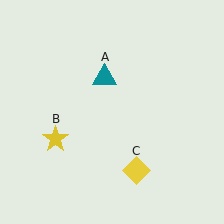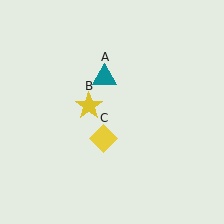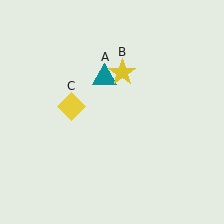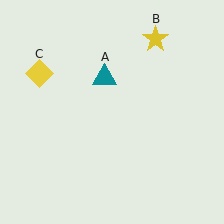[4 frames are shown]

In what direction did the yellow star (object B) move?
The yellow star (object B) moved up and to the right.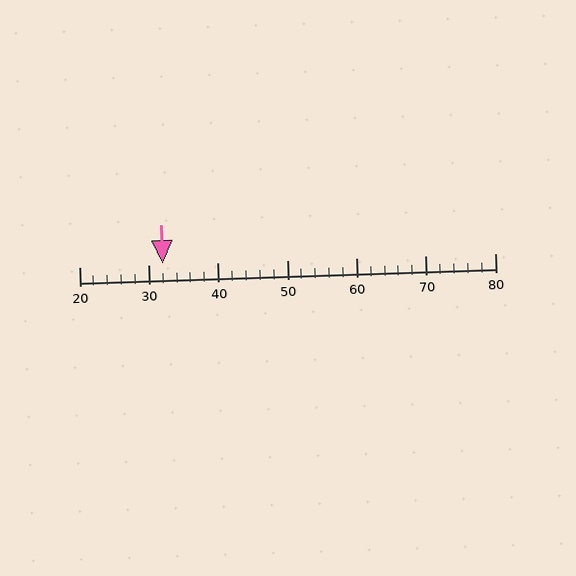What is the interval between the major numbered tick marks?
The major tick marks are spaced 10 units apart.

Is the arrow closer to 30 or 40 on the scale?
The arrow is closer to 30.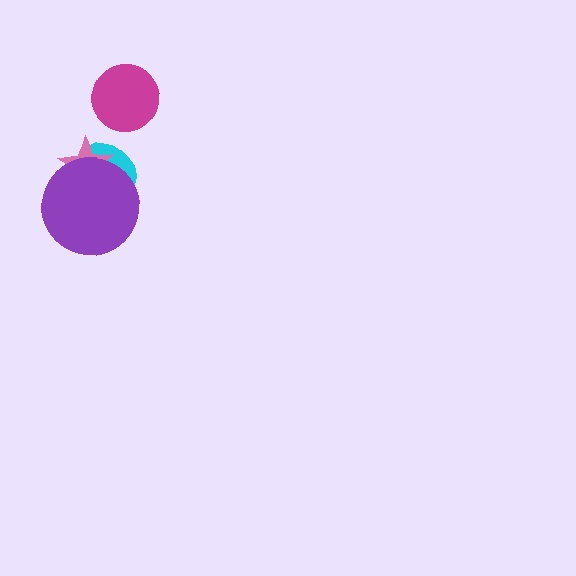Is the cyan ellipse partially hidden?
Yes, it is partially covered by another shape.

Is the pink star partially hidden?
Yes, it is partially covered by another shape.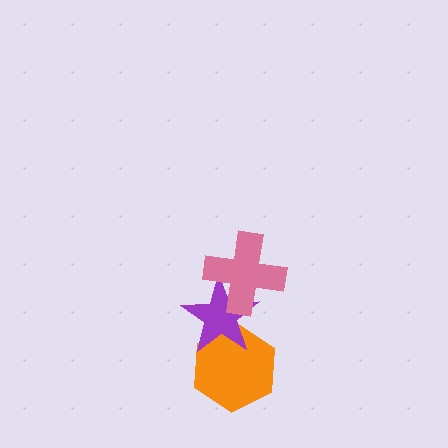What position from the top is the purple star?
The purple star is 2nd from the top.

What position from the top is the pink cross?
The pink cross is 1st from the top.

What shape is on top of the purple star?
The pink cross is on top of the purple star.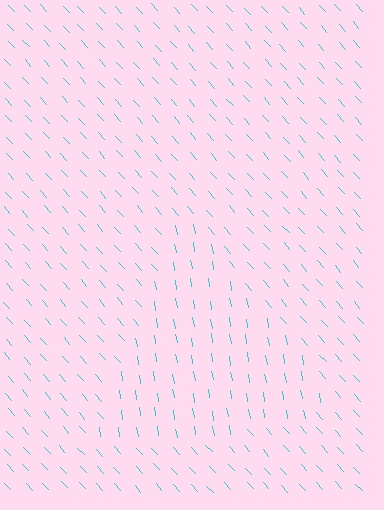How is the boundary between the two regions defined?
The boundary is defined purely by a change in line orientation (approximately 32 degrees difference). All lines are the same color and thickness.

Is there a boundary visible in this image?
Yes, there is a texture boundary formed by a change in line orientation.